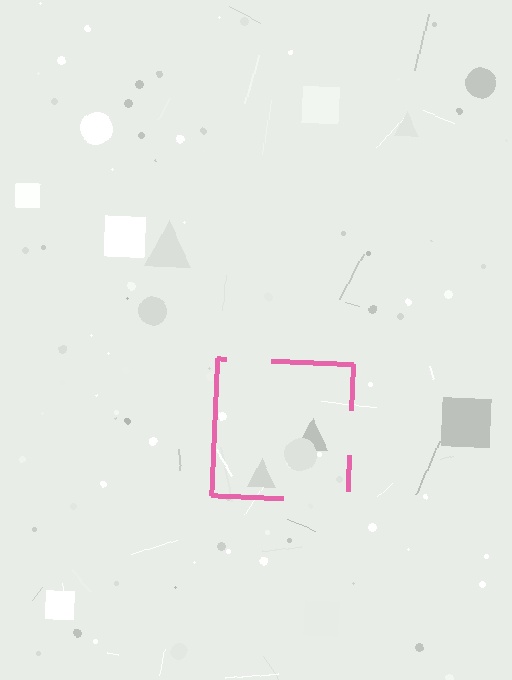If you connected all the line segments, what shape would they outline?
They would outline a square.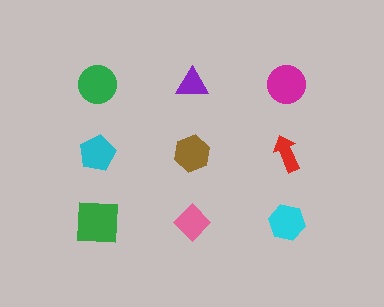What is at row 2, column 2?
A brown hexagon.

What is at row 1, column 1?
A green circle.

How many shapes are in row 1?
3 shapes.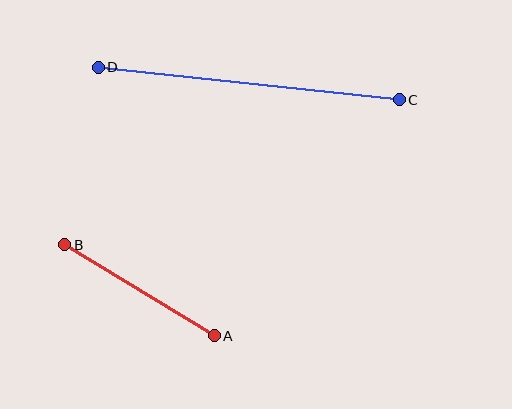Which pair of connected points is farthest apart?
Points C and D are farthest apart.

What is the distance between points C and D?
The distance is approximately 303 pixels.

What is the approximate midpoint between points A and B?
The midpoint is at approximately (140, 290) pixels.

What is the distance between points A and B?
The distance is approximately 175 pixels.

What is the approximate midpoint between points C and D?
The midpoint is at approximately (249, 84) pixels.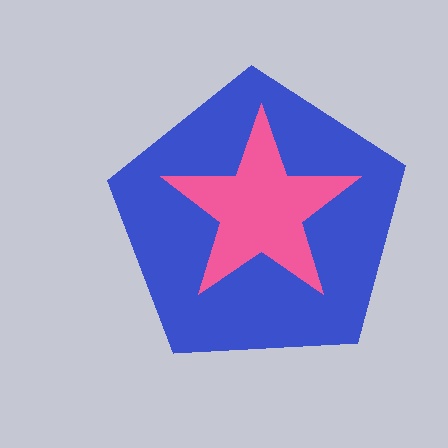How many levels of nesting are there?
2.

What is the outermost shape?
The blue pentagon.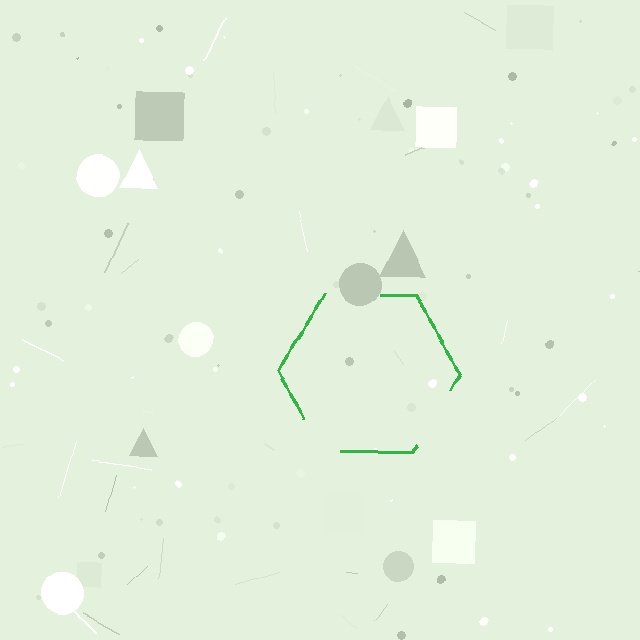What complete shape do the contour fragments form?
The contour fragments form a hexagon.